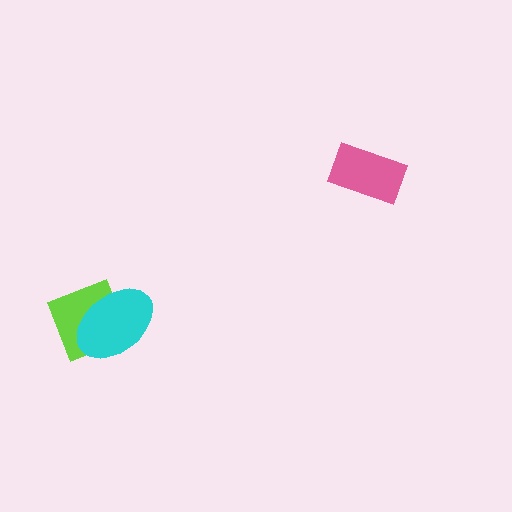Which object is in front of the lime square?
The cyan ellipse is in front of the lime square.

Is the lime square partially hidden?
Yes, it is partially covered by another shape.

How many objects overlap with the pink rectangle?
0 objects overlap with the pink rectangle.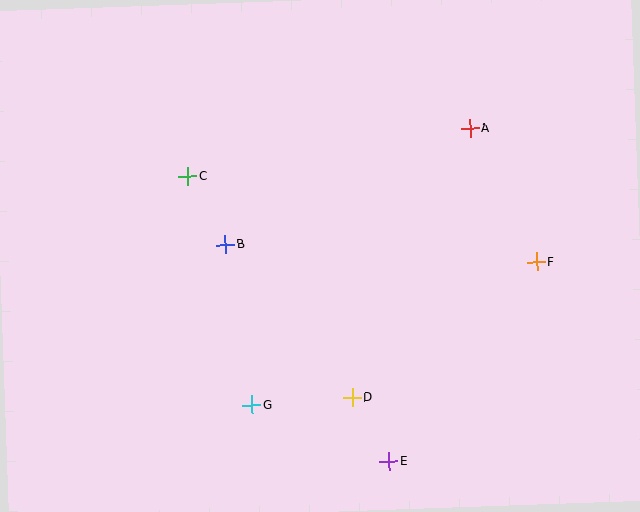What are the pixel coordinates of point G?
Point G is at (252, 405).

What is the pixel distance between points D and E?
The distance between D and E is 74 pixels.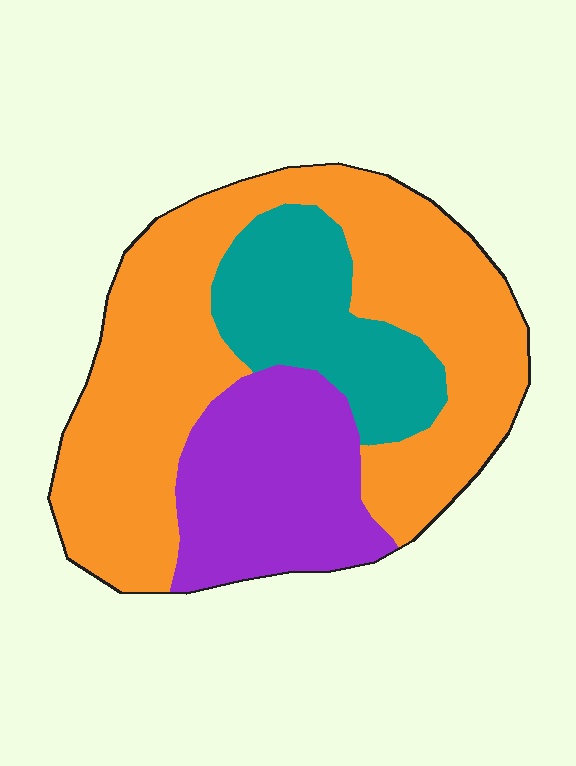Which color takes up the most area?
Orange, at roughly 55%.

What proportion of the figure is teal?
Teal takes up about one fifth (1/5) of the figure.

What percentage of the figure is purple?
Purple takes up about one quarter (1/4) of the figure.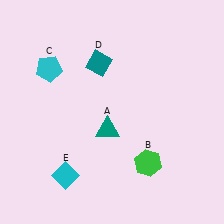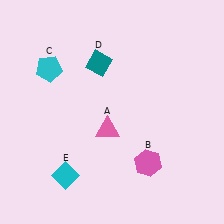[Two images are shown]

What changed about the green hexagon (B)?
In Image 1, B is green. In Image 2, it changed to pink.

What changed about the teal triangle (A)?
In Image 1, A is teal. In Image 2, it changed to pink.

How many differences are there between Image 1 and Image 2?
There are 2 differences between the two images.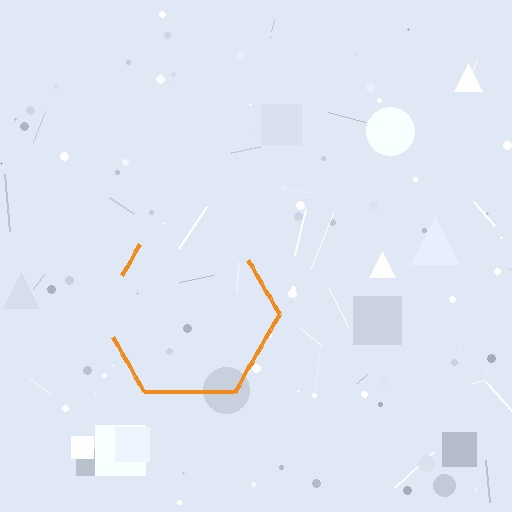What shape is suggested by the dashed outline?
The dashed outline suggests a hexagon.